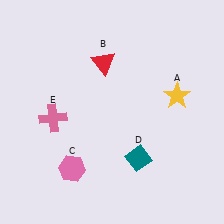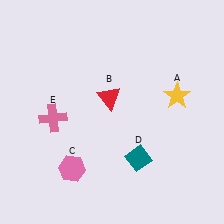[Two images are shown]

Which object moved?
The red triangle (B) moved down.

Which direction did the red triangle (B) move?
The red triangle (B) moved down.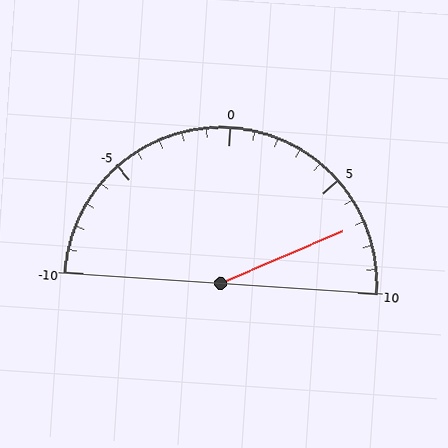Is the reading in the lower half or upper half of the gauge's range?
The reading is in the upper half of the range (-10 to 10).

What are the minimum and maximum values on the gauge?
The gauge ranges from -10 to 10.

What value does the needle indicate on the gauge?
The needle indicates approximately 7.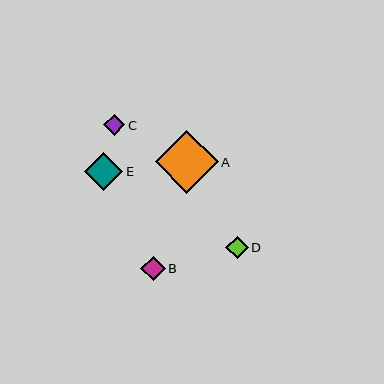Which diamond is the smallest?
Diamond C is the smallest with a size of approximately 21 pixels.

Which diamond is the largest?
Diamond A is the largest with a size of approximately 63 pixels.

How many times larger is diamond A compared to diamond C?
Diamond A is approximately 2.9 times the size of diamond C.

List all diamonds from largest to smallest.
From largest to smallest: A, E, B, D, C.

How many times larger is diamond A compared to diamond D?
Diamond A is approximately 2.8 times the size of diamond D.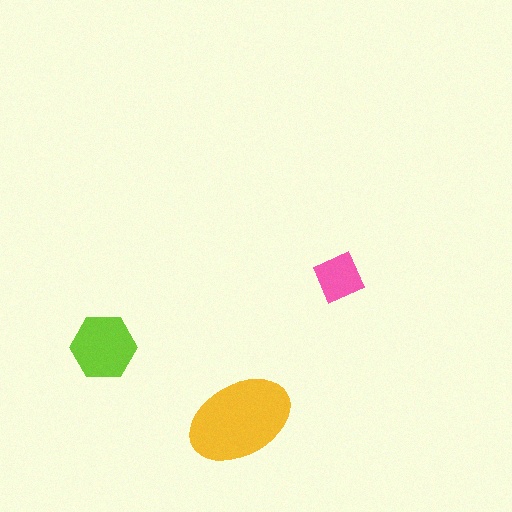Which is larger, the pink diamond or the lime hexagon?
The lime hexagon.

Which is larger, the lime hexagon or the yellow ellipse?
The yellow ellipse.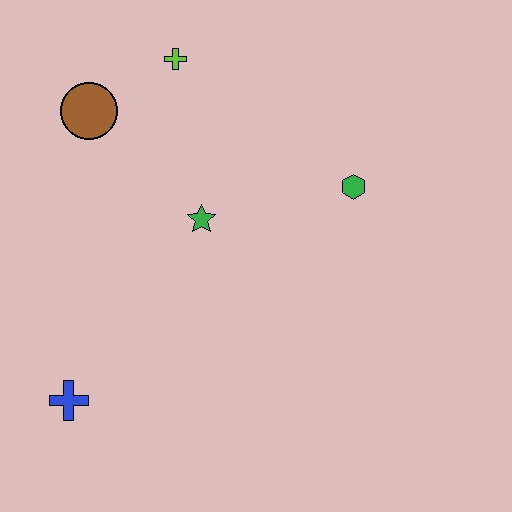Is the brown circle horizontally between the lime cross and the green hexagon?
No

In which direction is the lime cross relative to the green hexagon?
The lime cross is to the left of the green hexagon.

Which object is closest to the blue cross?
The green star is closest to the blue cross.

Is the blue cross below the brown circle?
Yes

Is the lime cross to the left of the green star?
Yes